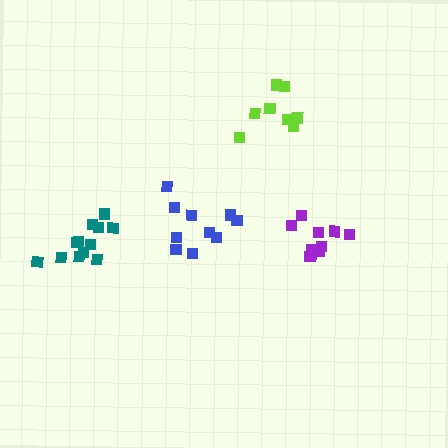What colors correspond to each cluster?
The clusters are colored: teal, purple, lime, blue.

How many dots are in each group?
Group 1: 12 dots, Group 2: 10 dots, Group 3: 8 dots, Group 4: 10 dots (40 total).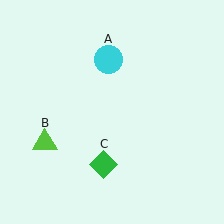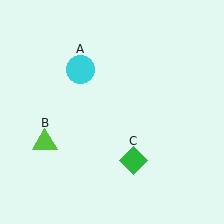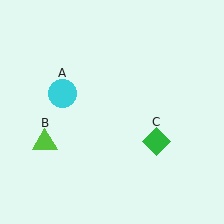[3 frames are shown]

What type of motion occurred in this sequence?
The cyan circle (object A), green diamond (object C) rotated counterclockwise around the center of the scene.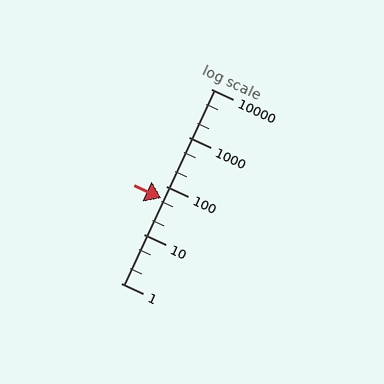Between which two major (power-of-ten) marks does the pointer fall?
The pointer is between 10 and 100.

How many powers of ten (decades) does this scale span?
The scale spans 4 decades, from 1 to 10000.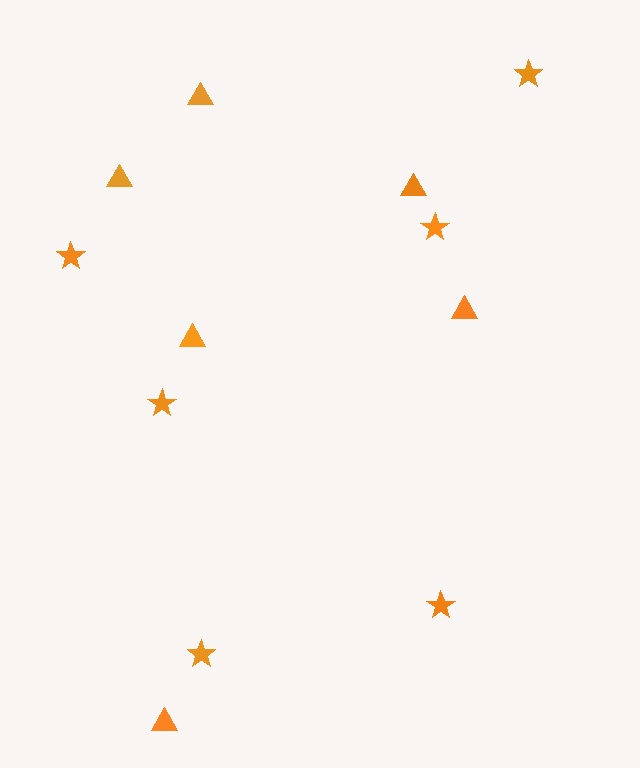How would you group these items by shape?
There are 2 groups: one group of stars (6) and one group of triangles (6).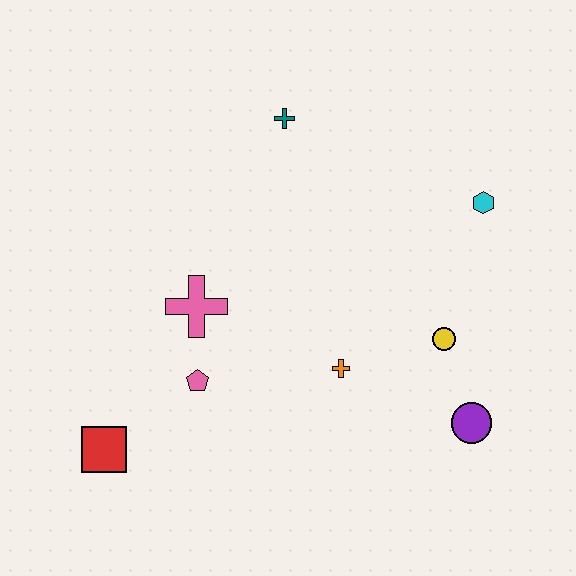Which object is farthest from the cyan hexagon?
The red square is farthest from the cyan hexagon.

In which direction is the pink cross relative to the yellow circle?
The pink cross is to the left of the yellow circle.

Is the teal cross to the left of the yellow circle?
Yes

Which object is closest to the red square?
The pink pentagon is closest to the red square.